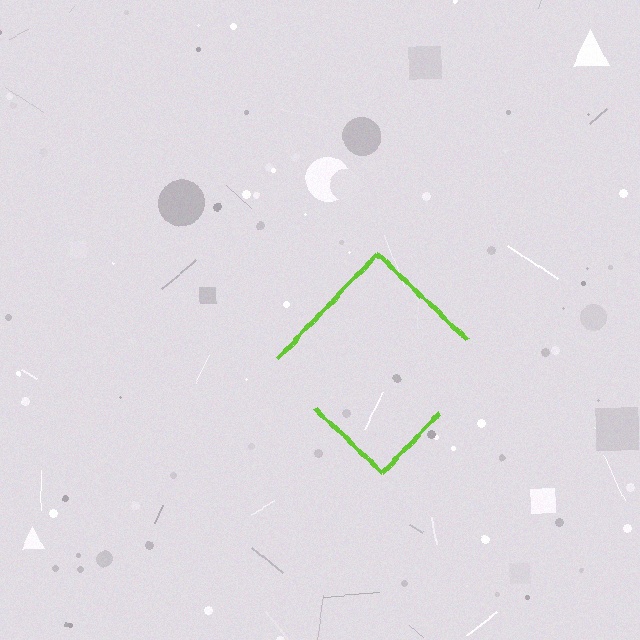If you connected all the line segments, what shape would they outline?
They would outline a diamond.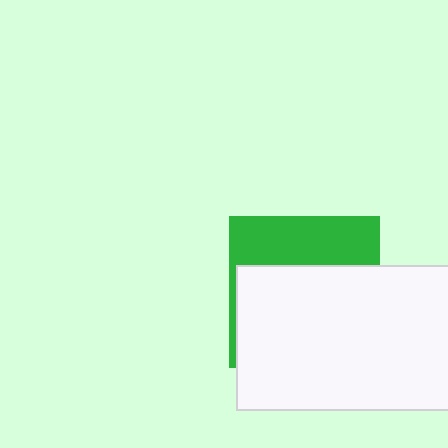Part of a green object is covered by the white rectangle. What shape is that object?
It is a square.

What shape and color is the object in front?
The object in front is a white rectangle.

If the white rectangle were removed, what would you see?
You would see the complete green square.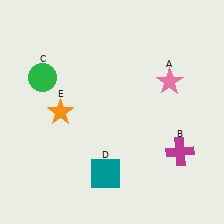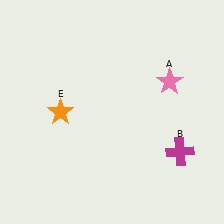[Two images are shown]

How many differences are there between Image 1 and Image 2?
There are 2 differences between the two images.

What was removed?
The teal square (D), the green circle (C) were removed in Image 2.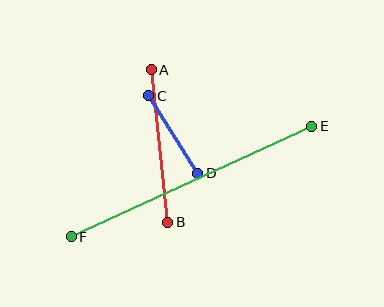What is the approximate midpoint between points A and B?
The midpoint is at approximately (160, 146) pixels.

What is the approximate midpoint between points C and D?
The midpoint is at approximately (173, 134) pixels.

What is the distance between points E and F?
The distance is approximately 264 pixels.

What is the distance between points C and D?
The distance is approximately 92 pixels.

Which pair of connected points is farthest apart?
Points E and F are farthest apart.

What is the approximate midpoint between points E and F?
The midpoint is at approximately (192, 181) pixels.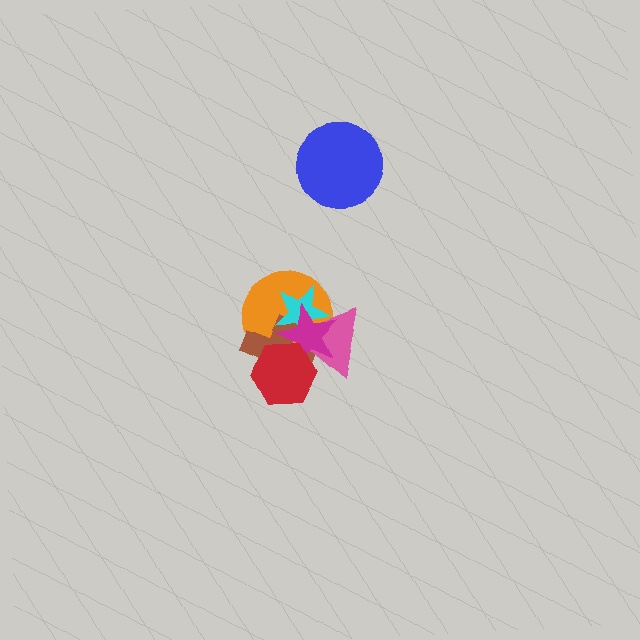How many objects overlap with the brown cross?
5 objects overlap with the brown cross.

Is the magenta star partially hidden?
Yes, it is partially covered by another shape.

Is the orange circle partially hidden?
Yes, it is partially covered by another shape.